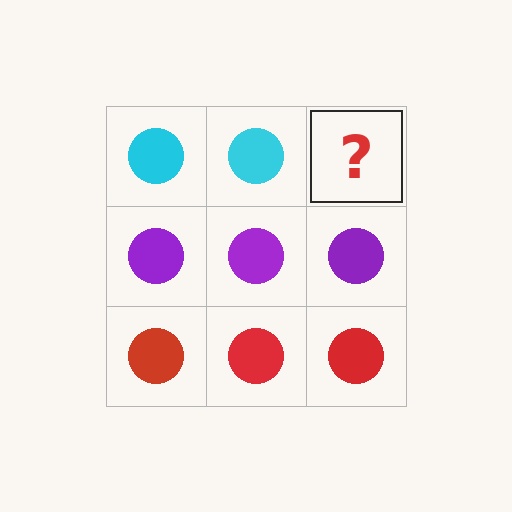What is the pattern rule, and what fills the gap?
The rule is that each row has a consistent color. The gap should be filled with a cyan circle.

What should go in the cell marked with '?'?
The missing cell should contain a cyan circle.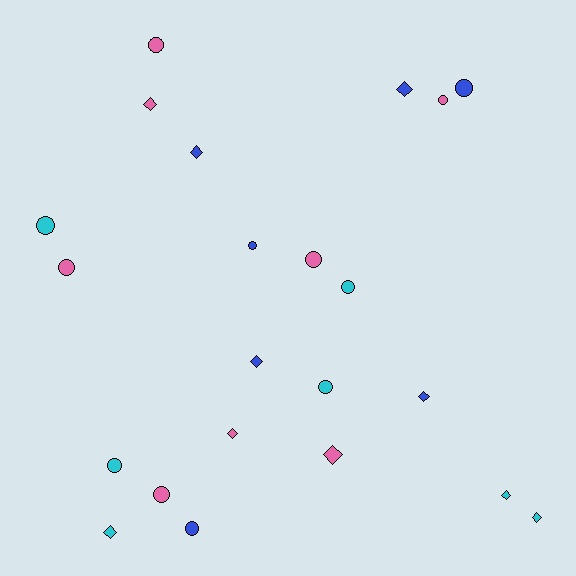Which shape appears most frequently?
Circle, with 12 objects.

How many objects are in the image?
There are 22 objects.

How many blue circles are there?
There are 3 blue circles.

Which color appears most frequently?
Pink, with 8 objects.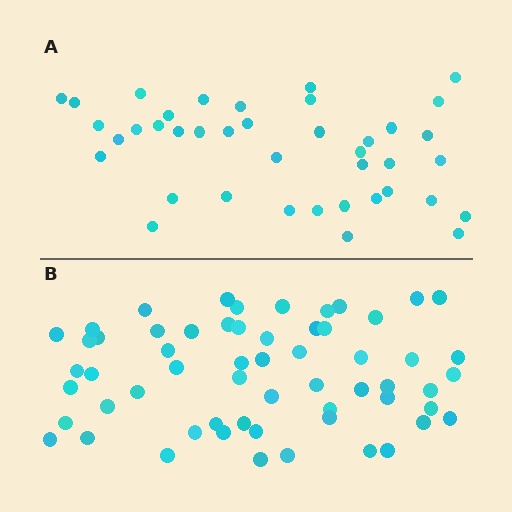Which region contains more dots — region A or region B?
Region B (the bottom region) has more dots.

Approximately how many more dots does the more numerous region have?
Region B has approximately 20 more dots than region A.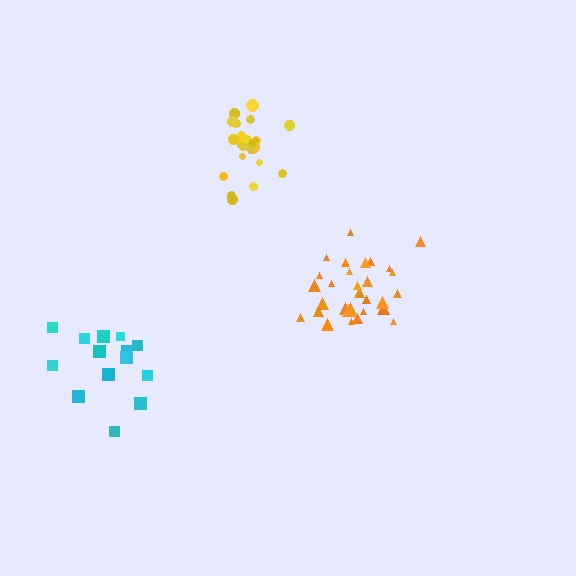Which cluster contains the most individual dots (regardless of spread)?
Orange (31).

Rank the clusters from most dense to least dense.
orange, yellow, cyan.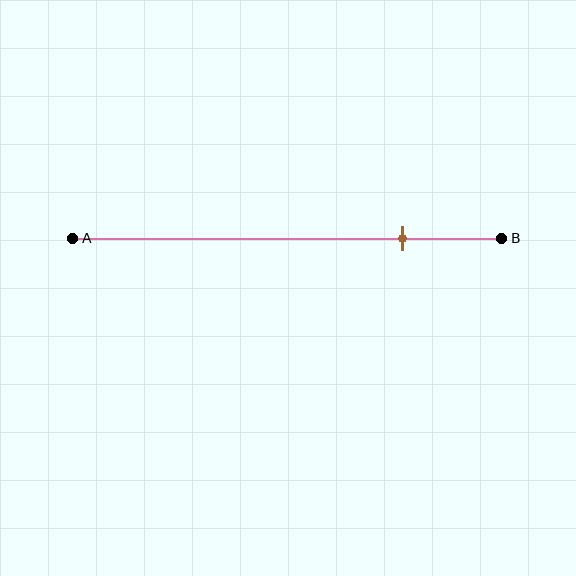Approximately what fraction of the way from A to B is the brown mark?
The brown mark is approximately 75% of the way from A to B.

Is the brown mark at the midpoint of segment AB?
No, the mark is at about 75% from A, not at the 50% midpoint.